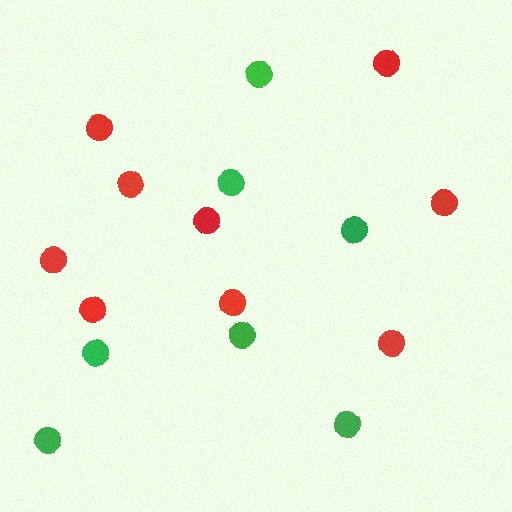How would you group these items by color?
There are 2 groups: one group of green circles (7) and one group of red circles (9).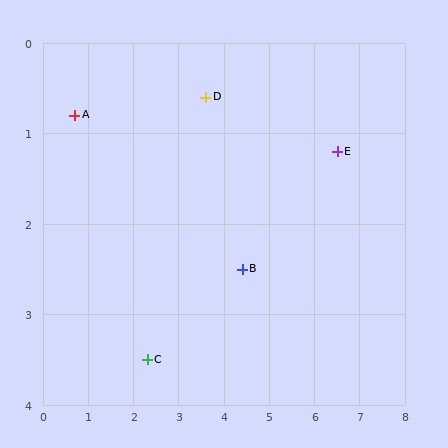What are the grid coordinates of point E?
Point E is at approximately (6.5, 1.2).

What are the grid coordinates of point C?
Point C is at approximately (2.3, 3.5).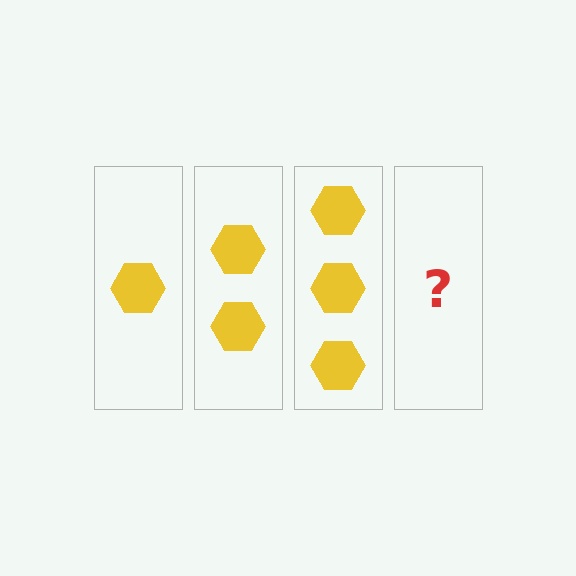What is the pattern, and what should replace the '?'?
The pattern is that each step adds one more hexagon. The '?' should be 4 hexagons.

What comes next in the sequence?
The next element should be 4 hexagons.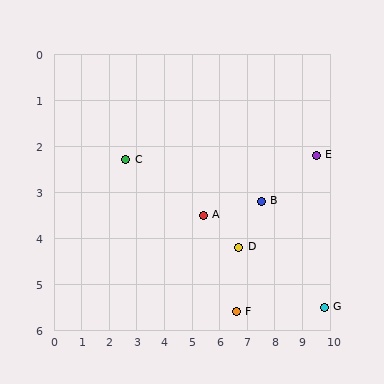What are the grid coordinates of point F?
Point F is at approximately (6.6, 5.6).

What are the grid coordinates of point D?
Point D is at approximately (6.7, 4.2).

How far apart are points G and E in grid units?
Points G and E are about 3.3 grid units apart.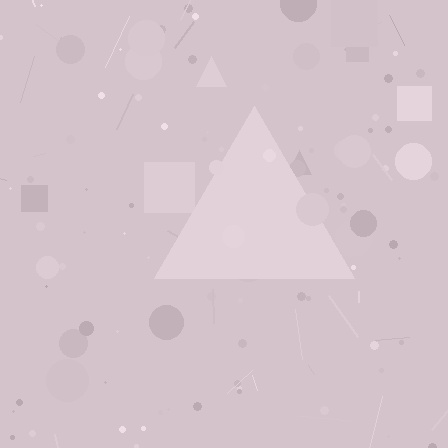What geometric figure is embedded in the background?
A triangle is embedded in the background.